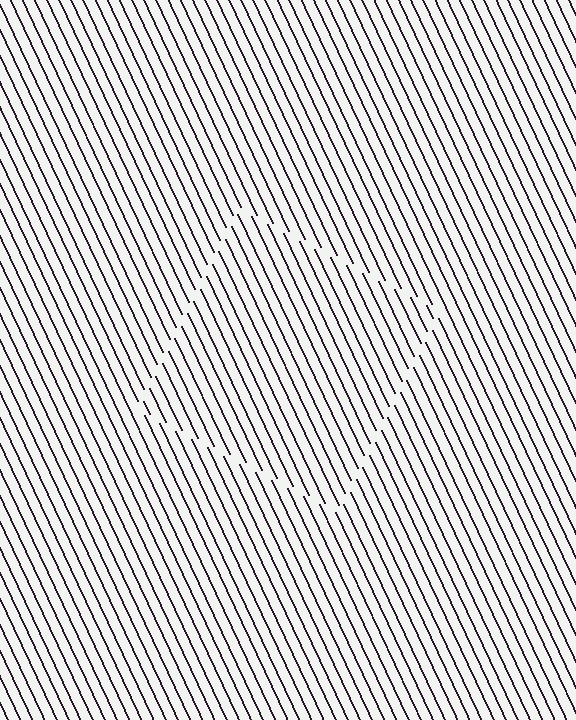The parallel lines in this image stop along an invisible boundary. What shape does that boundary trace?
An illusory square. The interior of the shape contains the same grating, shifted by half a period — the contour is defined by the phase discontinuity where line-ends from the inner and outer gratings abut.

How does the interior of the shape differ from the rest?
The interior of the shape contains the same grating, shifted by half a period — the contour is defined by the phase discontinuity where line-ends from the inner and outer gratings abut.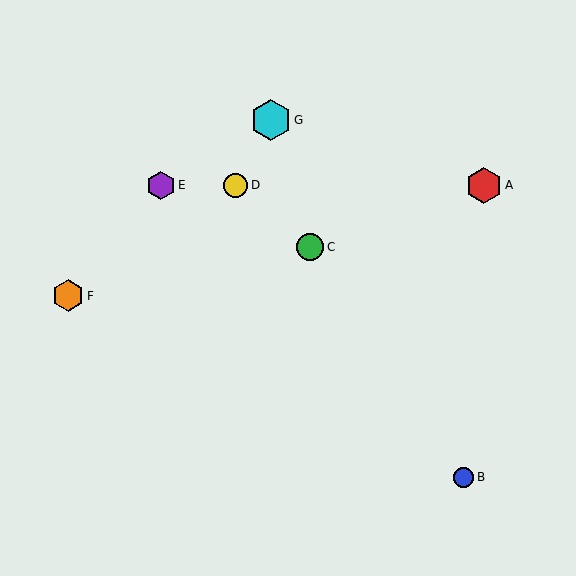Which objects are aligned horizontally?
Objects A, D, E are aligned horizontally.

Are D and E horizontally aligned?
Yes, both are at y≈185.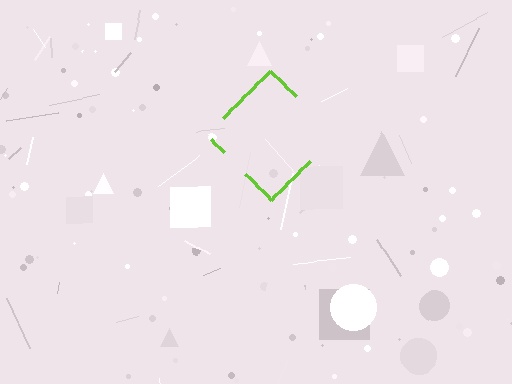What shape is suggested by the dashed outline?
The dashed outline suggests a diamond.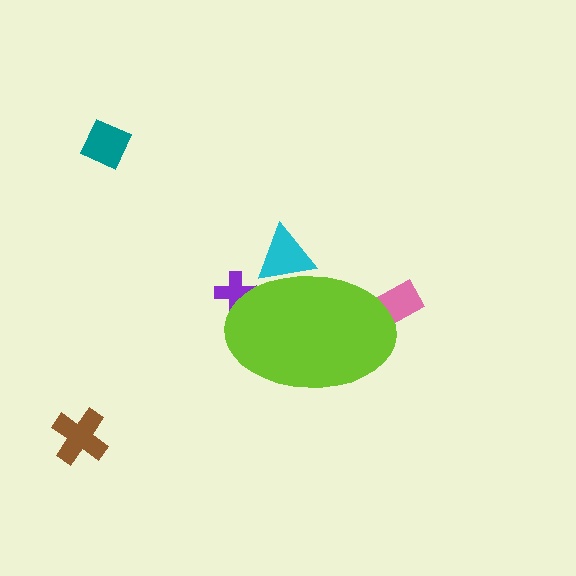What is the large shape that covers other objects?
A lime ellipse.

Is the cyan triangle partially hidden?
Yes, the cyan triangle is partially hidden behind the lime ellipse.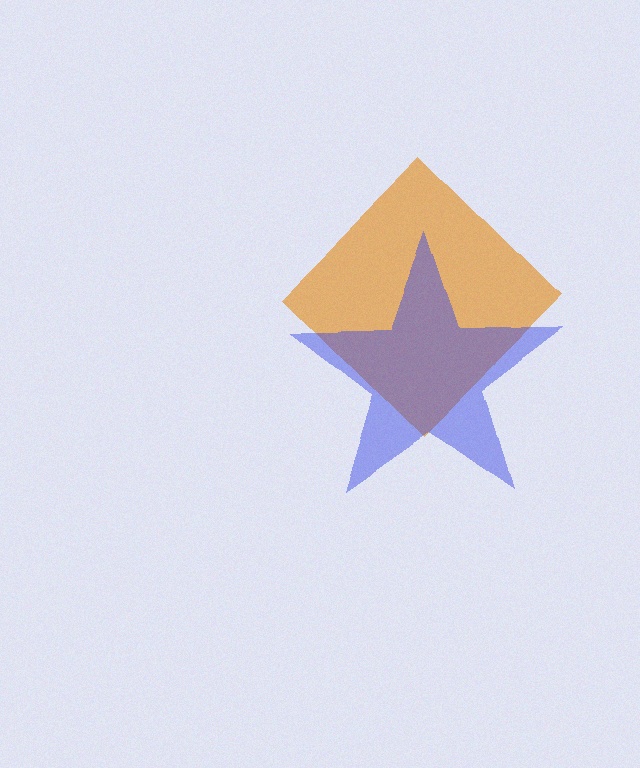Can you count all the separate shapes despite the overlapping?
Yes, there are 2 separate shapes.